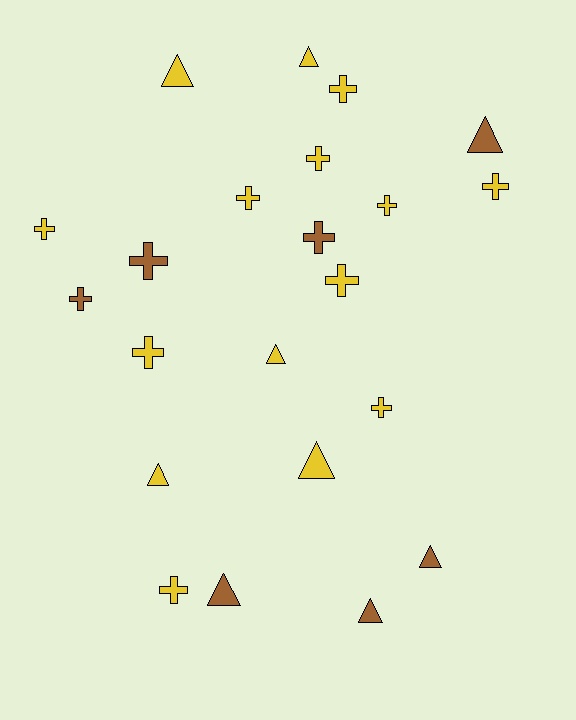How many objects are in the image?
There are 22 objects.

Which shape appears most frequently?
Cross, with 13 objects.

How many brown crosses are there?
There are 3 brown crosses.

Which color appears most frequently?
Yellow, with 15 objects.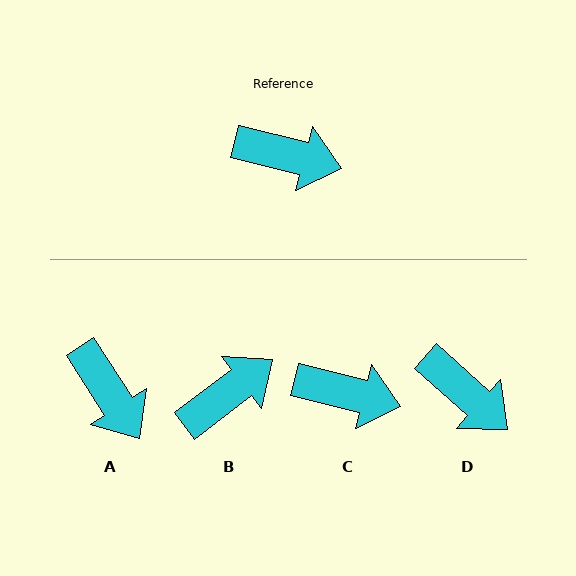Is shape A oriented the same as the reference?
No, it is off by about 43 degrees.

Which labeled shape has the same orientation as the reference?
C.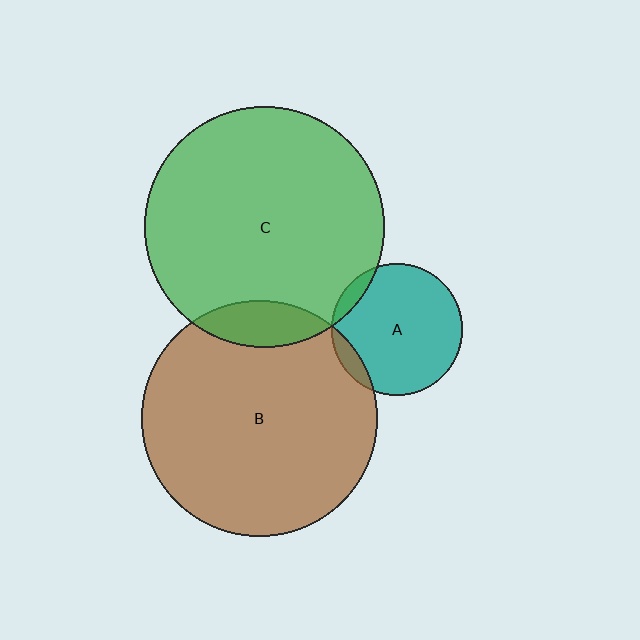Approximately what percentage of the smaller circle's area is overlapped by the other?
Approximately 10%.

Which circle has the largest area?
Circle C (green).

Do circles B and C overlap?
Yes.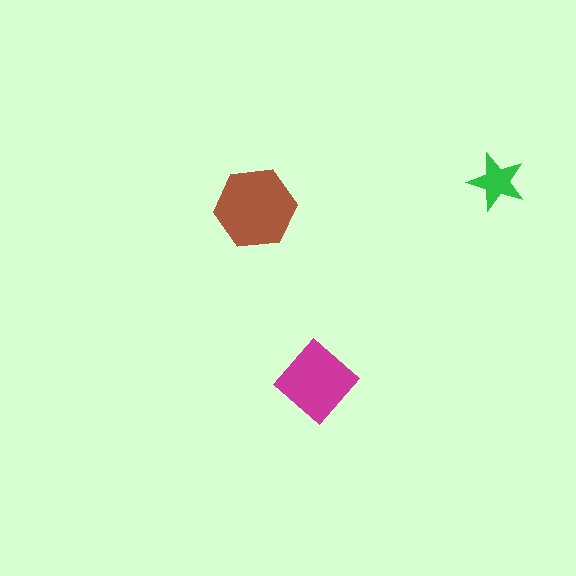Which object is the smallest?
The green star.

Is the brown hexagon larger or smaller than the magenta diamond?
Larger.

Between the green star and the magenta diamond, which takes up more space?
The magenta diamond.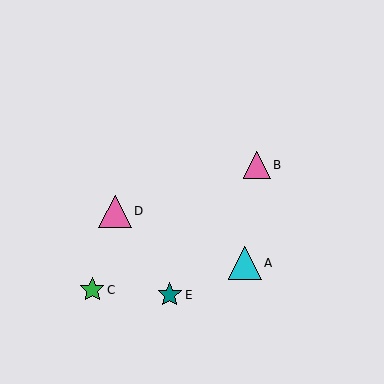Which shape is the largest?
The cyan triangle (labeled A) is the largest.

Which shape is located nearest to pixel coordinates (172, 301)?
The teal star (labeled E) at (170, 295) is nearest to that location.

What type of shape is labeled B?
Shape B is a pink triangle.